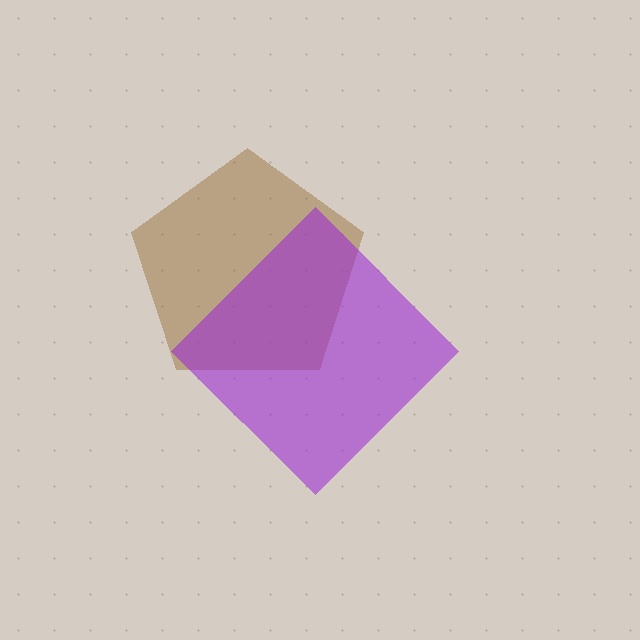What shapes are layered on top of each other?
The layered shapes are: a brown pentagon, a purple diamond.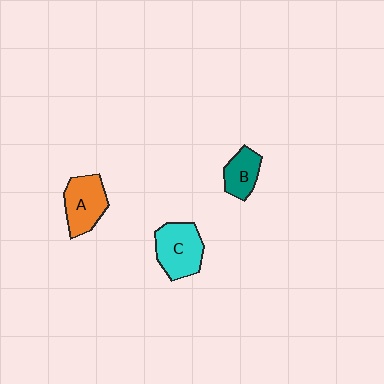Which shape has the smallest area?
Shape B (teal).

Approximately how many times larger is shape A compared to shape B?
Approximately 1.5 times.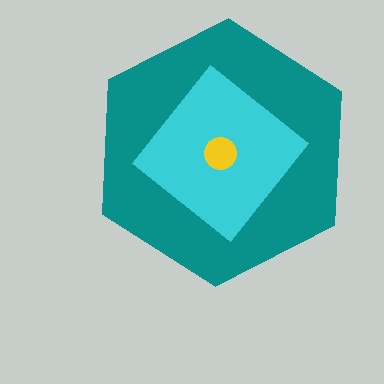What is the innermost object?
The yellow circle.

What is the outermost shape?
The teal hexagon.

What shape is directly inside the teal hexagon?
The cyan diamond.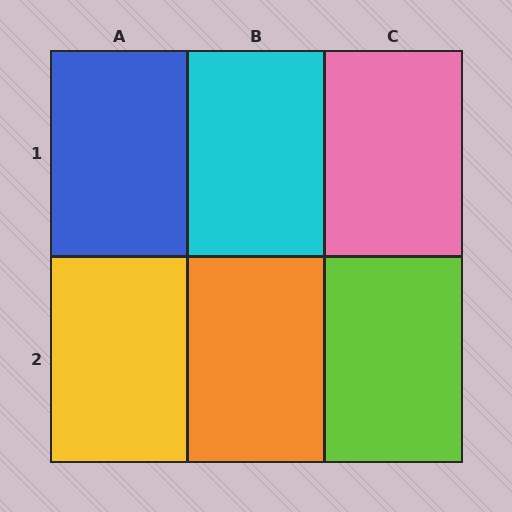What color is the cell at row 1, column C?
Pink.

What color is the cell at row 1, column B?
Cyan.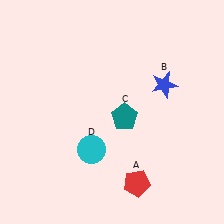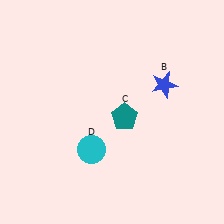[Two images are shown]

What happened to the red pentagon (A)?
The red pentagon (A) was removed in Image 2. It was in the bottom-right area of Image 1.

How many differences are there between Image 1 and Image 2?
There is 1 difference between the two images.